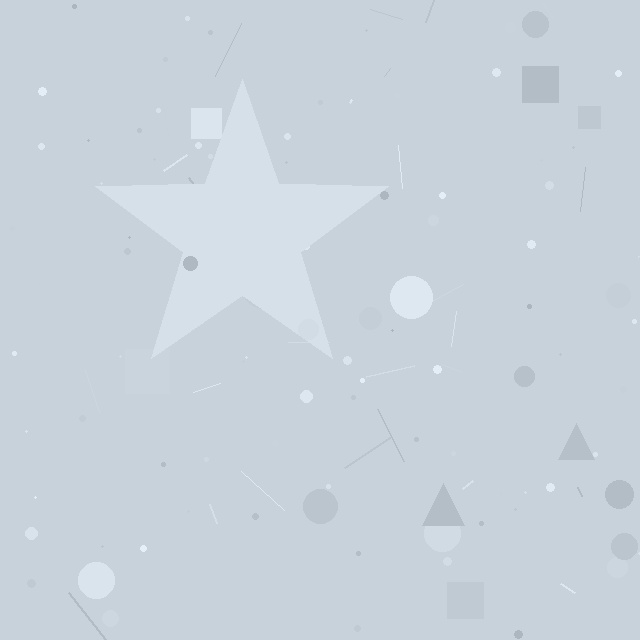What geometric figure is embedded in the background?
A star is embedded in the background.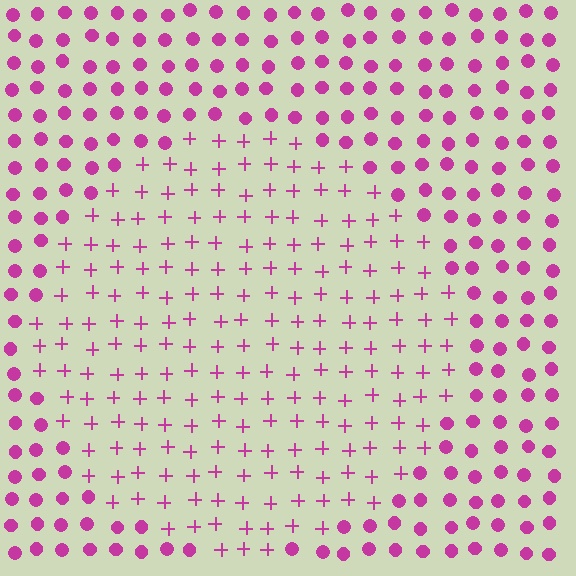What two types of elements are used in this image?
The image uses plus signs inside the circle region and circles outside it.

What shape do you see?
I see a circle.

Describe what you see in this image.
The image is filled with small magenta elements arranged in a uniform grid. A circle-shaped region contains plus signs, while the surrounding area contains circles. The boundary is defined purely by the change in element shape.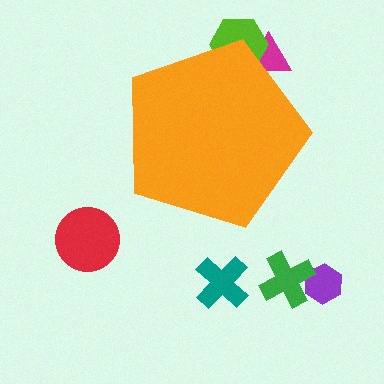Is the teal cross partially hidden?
No, the teal cross is fully visible.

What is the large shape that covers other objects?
An orange pentagon.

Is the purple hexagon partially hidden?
No, the purple hexagon is fully visible.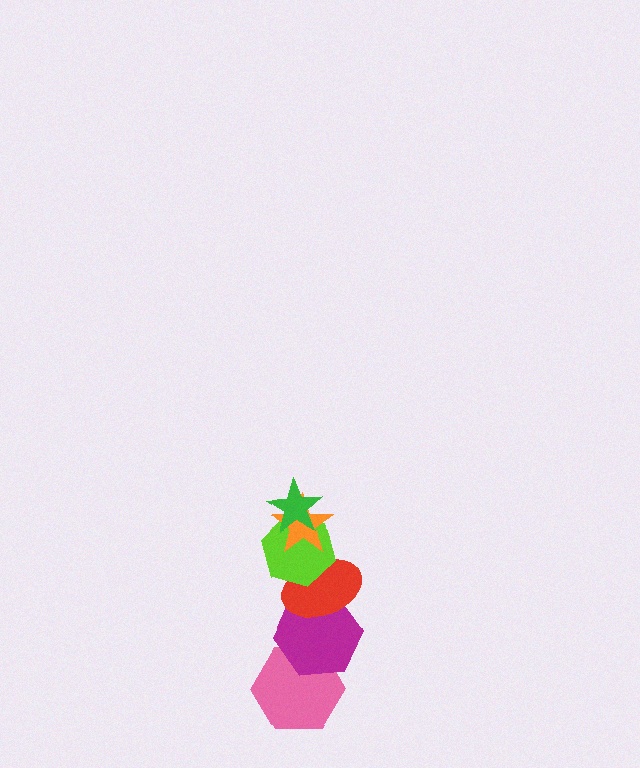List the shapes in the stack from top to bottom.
From top to bottom: the green star, the orange star, the lime hexagon, the red ellipse, the magenta hexagon, the pink hexagon.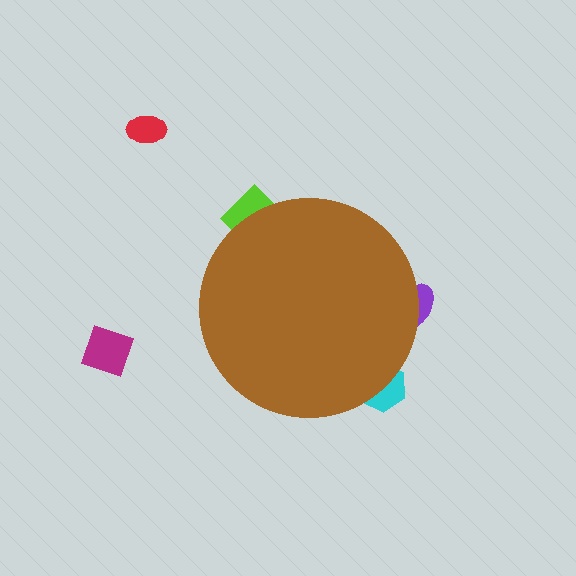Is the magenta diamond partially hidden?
No, the magenta diamond is fully visible.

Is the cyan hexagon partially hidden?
Yes, the cyan hexagon is partially hidden behind the brown circle.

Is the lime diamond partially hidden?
Yes, the lime diamond is partially hidden behind the brown circle.